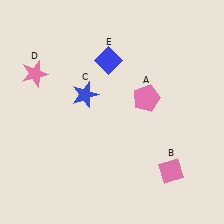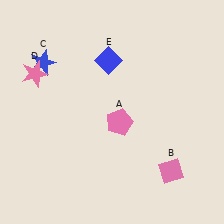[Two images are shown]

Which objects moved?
The objects that moved are: the pink pentagon (A), the blue star (C).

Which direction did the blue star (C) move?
The blue star (C) moved left.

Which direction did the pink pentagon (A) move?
The pink pentagon (A) moved left.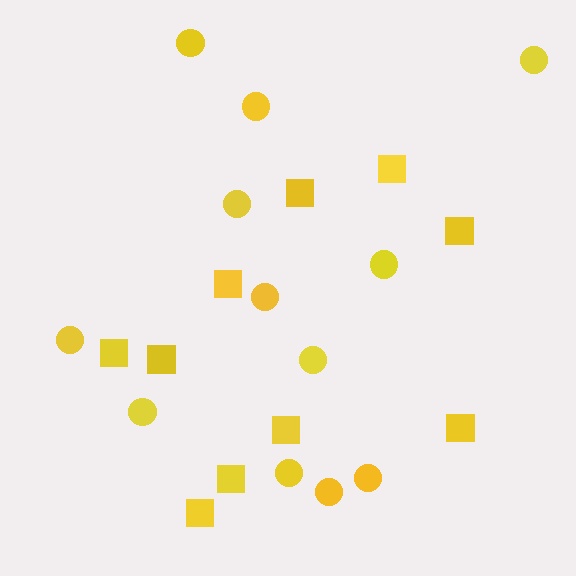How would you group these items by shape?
There are 2 groups: one group of squares (10) and one group of circles (12).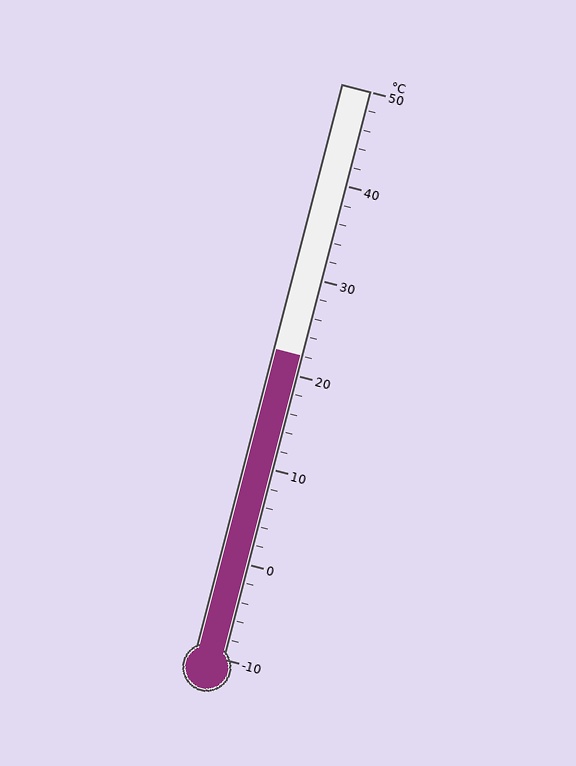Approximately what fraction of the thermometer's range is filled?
The thermometer is filled to approximately 55% of its range.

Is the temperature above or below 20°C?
The temperature is above 20°C.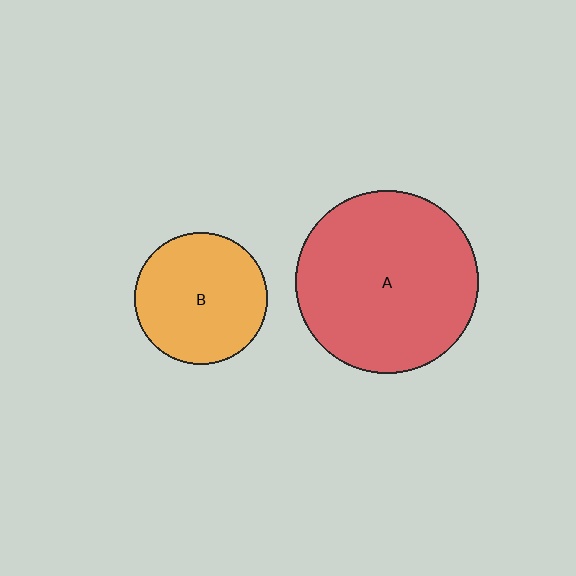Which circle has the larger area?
Circle A (red).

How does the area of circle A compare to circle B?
Approximately 1.9 times.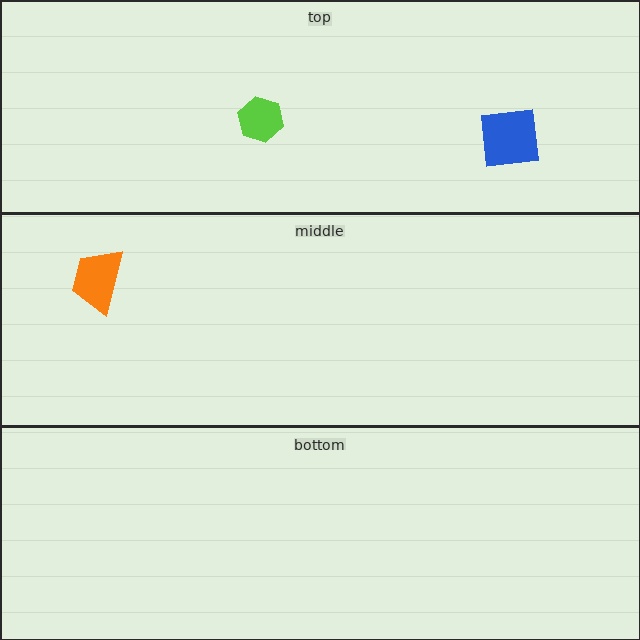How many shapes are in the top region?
2.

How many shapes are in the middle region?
1.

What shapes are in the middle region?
The orange trapezoid.